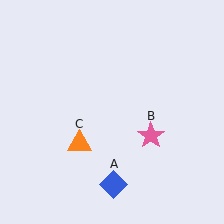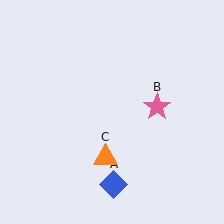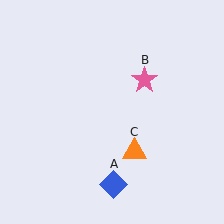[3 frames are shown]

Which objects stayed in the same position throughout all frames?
Blue diamond (object A) remained stationary.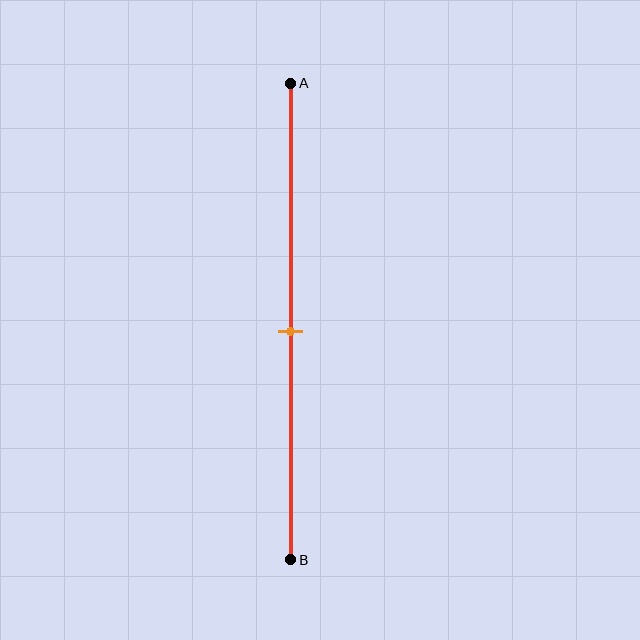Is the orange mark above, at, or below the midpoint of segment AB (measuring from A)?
The orange mark is approximately at the midpoint of segment AB.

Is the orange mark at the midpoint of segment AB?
Yes, the mark is approximately at the midpoint.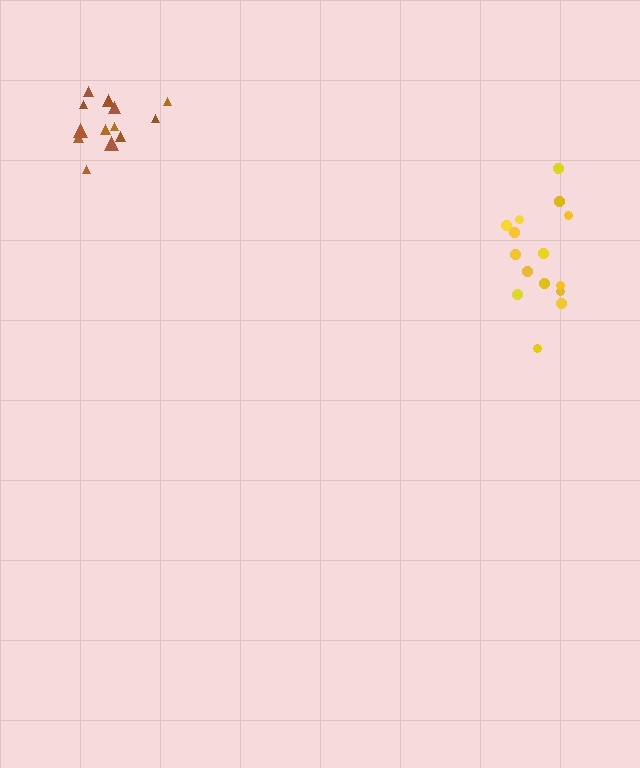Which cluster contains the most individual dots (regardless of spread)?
Yellow (15).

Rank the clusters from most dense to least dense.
brown, yellow.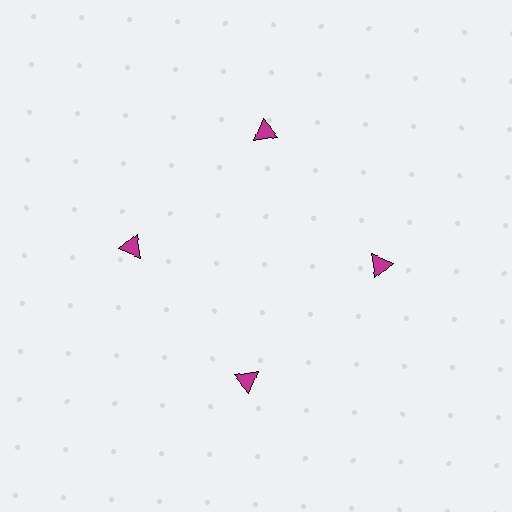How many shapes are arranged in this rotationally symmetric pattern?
There are 4 shapes, arranged in 4 groups of 1.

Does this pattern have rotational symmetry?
Yes, this pattern has 4-fold rotational symmetry. It looks the same after rotating 90 degrees around the center.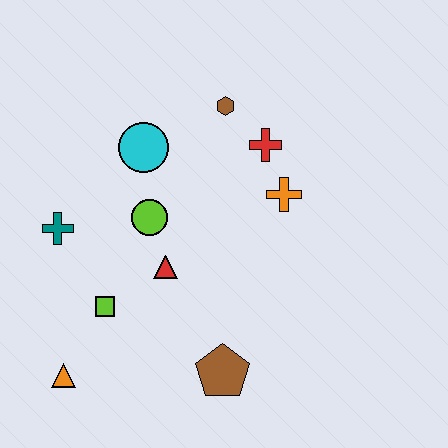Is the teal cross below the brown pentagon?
No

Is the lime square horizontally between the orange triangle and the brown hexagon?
Yes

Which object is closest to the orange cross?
The red cross is closest to the orange cross.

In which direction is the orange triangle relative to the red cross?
The orange triangle is below the red cross.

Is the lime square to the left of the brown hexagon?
Yes